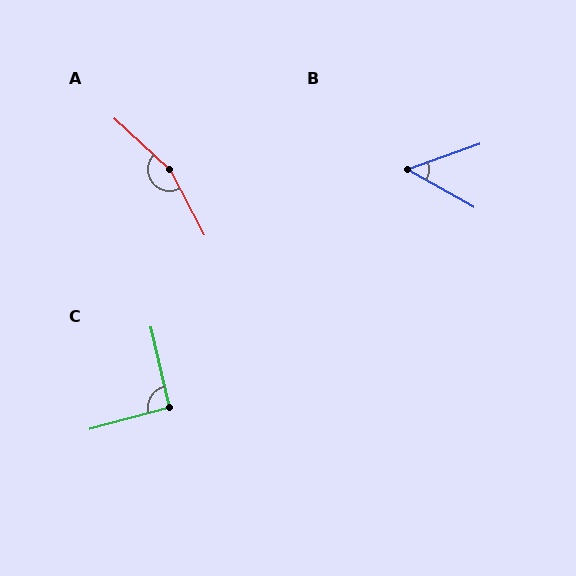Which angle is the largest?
A, at approximately 161 degrees.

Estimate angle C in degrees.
Approximately 92 degrees.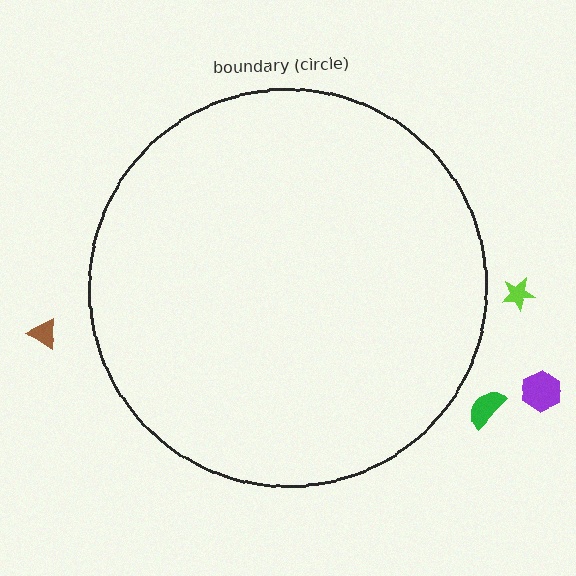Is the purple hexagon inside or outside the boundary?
Outside.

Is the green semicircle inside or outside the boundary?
Outside.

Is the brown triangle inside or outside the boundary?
Outside.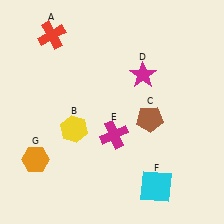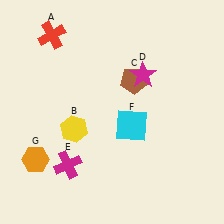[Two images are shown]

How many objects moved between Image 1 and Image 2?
3 objects moved between the two images.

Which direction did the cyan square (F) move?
The cyan square (F) moved up.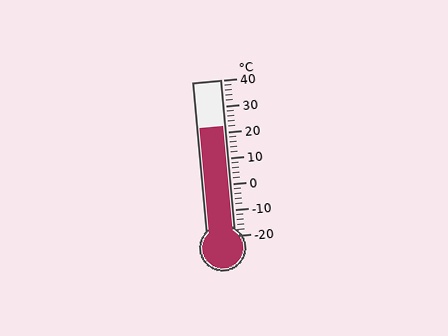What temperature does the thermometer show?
The thermometer shows approximately 22°C.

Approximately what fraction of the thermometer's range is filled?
The thermometer is filled to approximately 70% of its range.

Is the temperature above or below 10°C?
The temperature is above 10°C.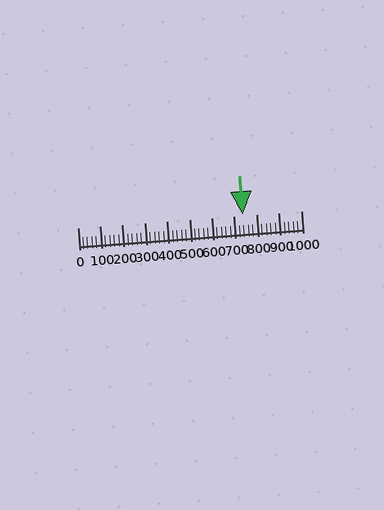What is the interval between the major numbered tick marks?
The major tick marks are spaced 100 units apart.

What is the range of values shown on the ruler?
The ruler shows values from 0 to 1000.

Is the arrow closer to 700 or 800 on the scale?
The arrow is closer to 700.